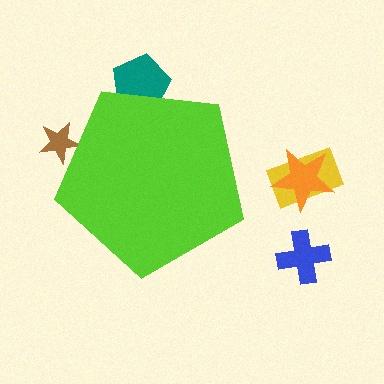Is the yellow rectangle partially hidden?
No, the yellow rectangle is fully visible.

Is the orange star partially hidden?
No, the orange star is fully visible.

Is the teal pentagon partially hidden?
Yes, the teal pentagon is partially hidden behind the lime pentagon.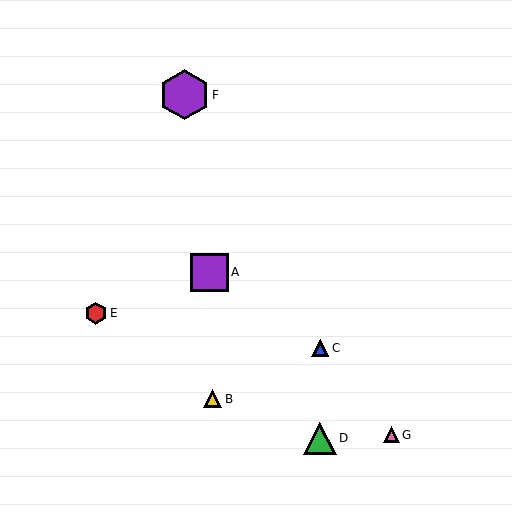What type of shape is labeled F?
Shape F is a purple hexagon.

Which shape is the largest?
The purple hexagon (labeled F) is the largest.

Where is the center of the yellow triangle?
The center of the yellow triangle is at (213, 399).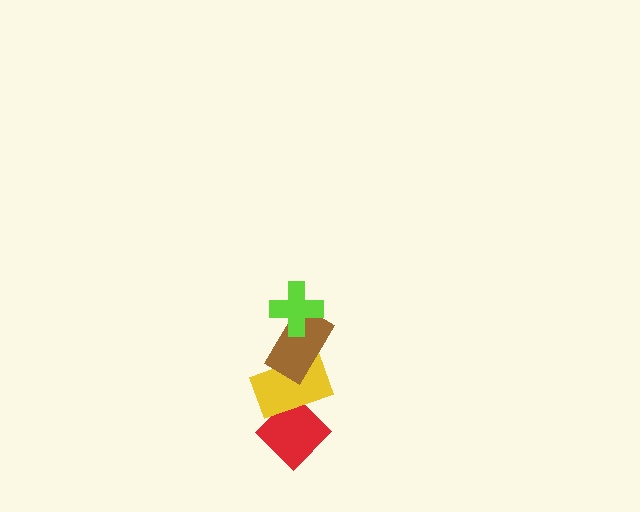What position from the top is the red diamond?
The red diamond is 4th from the top.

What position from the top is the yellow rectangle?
The yellow rectangle is 3rd from the top.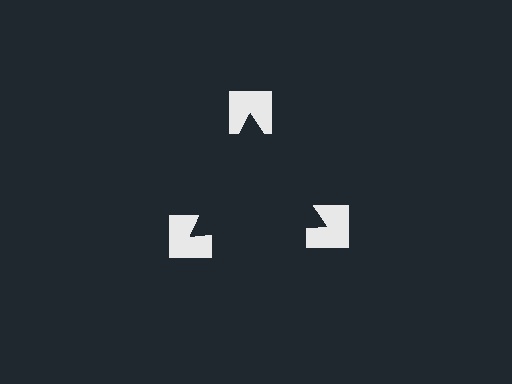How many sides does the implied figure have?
3 sides.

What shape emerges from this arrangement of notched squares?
An illusory triangle — its edges are inferred from the aligned wedge cuts in the notched squares, not physically drawn.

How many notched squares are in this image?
There are 3 — one at each vertex of the illusory triangle.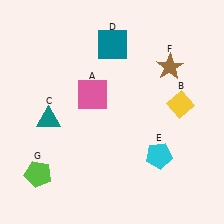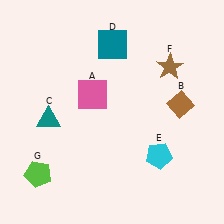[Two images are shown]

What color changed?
The diamond (B) changed from yellow in Image 1 to brown in Image 2.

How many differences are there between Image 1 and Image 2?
There is 1 difference between the two images.